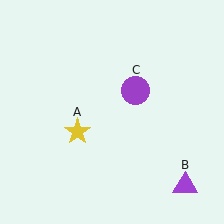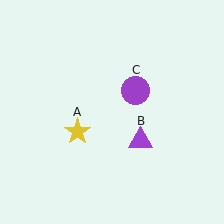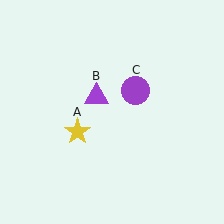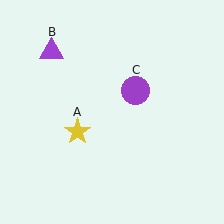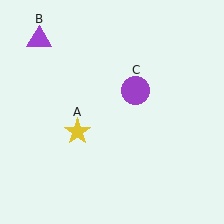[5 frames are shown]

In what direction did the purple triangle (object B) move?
The purple triangle (object B) moved up and to the left.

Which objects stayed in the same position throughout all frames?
Yellow star (object A) and purple circle (object C) remained stationary.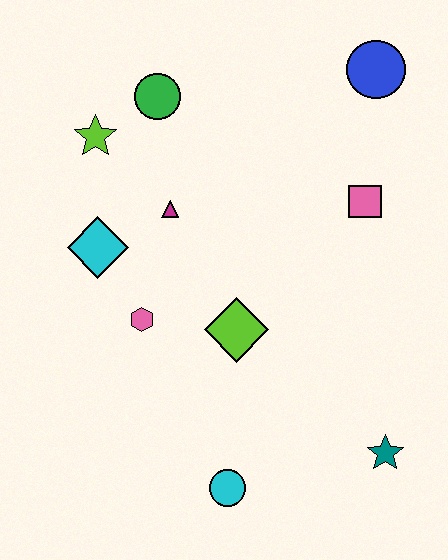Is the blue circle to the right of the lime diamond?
Yes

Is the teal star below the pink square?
Yes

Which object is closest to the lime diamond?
The pink hexagon is closest to the lime diamond.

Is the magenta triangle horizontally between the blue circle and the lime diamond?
No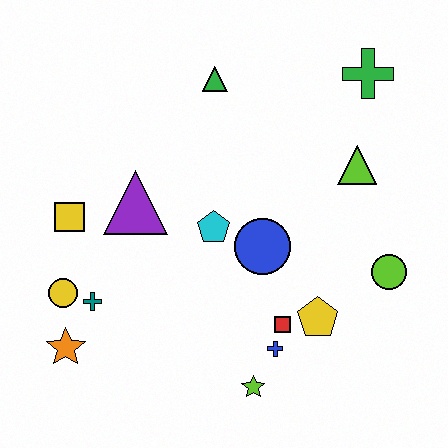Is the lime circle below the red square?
No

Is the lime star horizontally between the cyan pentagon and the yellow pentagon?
Yes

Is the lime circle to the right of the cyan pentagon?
Yes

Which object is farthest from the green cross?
The orange star is farthest from the green cross.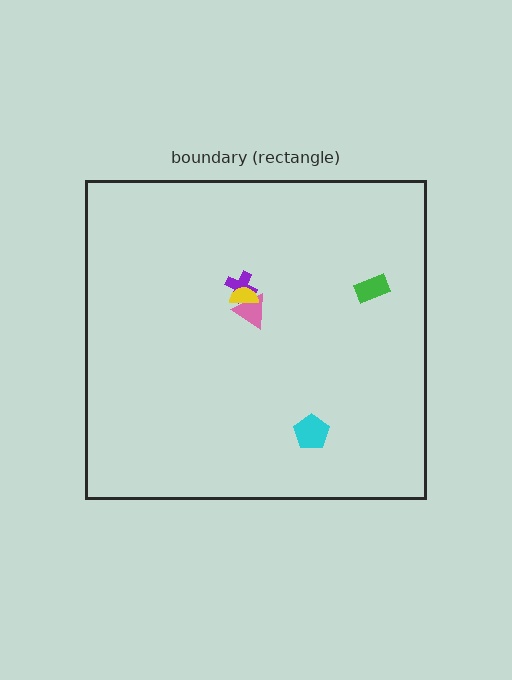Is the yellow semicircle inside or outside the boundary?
Inside.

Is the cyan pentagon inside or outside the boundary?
Inside.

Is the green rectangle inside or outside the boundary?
Inside.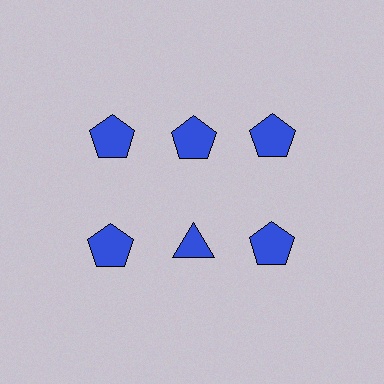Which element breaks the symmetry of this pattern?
The blue triangle in the second row, second from left column breaks the symmetry. All other shapes are blue pentagons.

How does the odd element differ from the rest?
It has a different shape: triangle instead of pentagon.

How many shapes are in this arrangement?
There are 6 shapes arranged in a grid pattern.